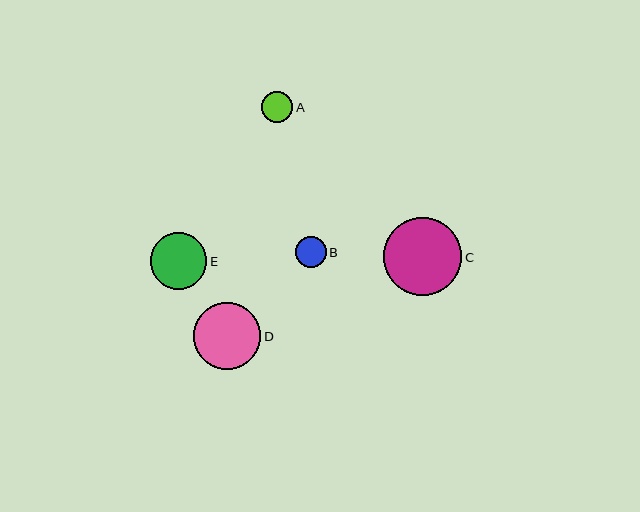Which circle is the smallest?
Circle B is the smallest with a size of approximately 31 pixels.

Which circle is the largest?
Circle C is the largest with a size of approximately 78 pixels.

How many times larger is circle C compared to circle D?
Circle C is approximately 1.2 times the size of circle D.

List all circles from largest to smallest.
From largest to smallest: C, D, E, A, B.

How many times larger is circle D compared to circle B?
Circle D is approximately 2.2 times the size of circle B.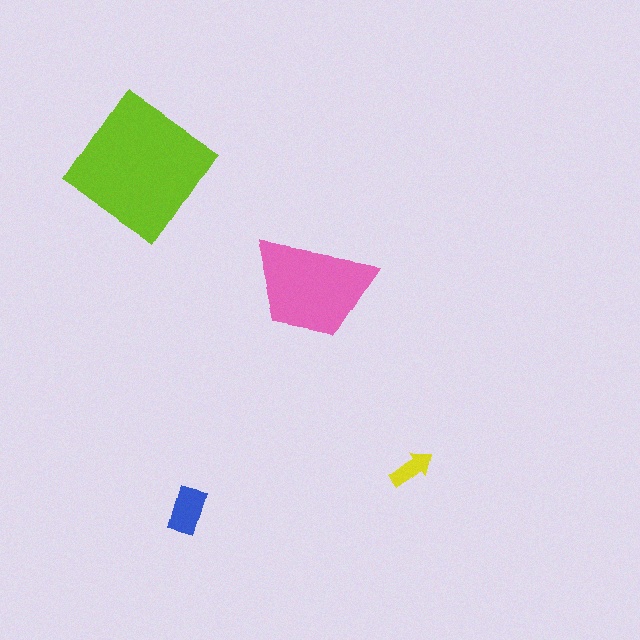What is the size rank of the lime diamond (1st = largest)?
1st.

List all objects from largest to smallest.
The lime diamond, the pink trapezoid, the blue rectangle, the yellow arrow.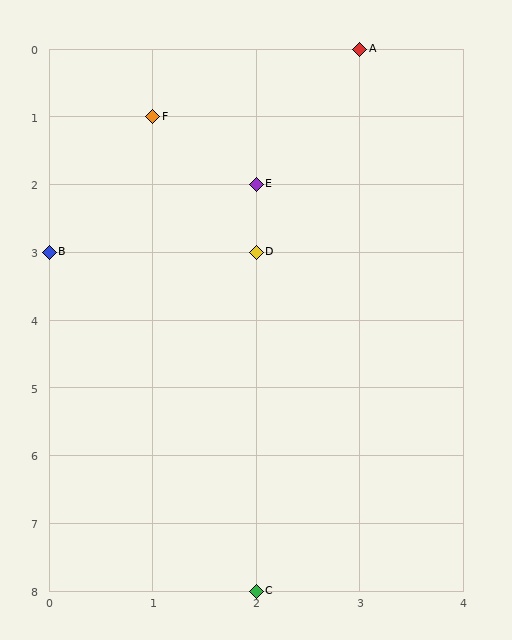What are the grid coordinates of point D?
Point D is at grid coordinates (2, 3).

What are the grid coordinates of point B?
Point B is at grid coordinates (0, 3).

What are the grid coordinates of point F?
Point F is at grid coordinates (1, 1).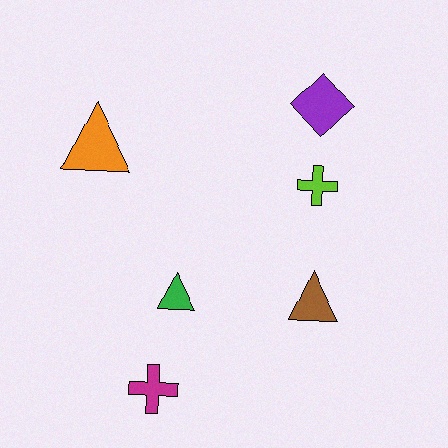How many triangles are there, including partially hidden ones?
There are 3 triangles.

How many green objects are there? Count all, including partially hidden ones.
There is 1 green object.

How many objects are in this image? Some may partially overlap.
There are 6 objects.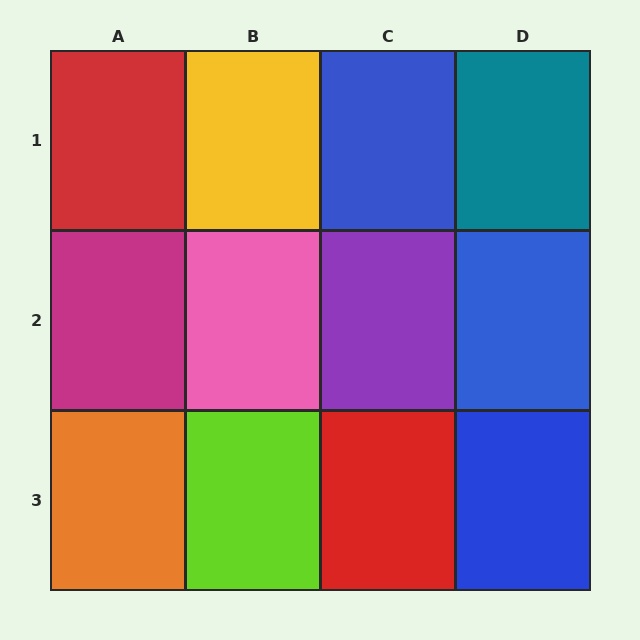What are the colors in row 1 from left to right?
Red, yellow, blue, teal.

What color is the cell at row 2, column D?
Blue.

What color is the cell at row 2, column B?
Pink.